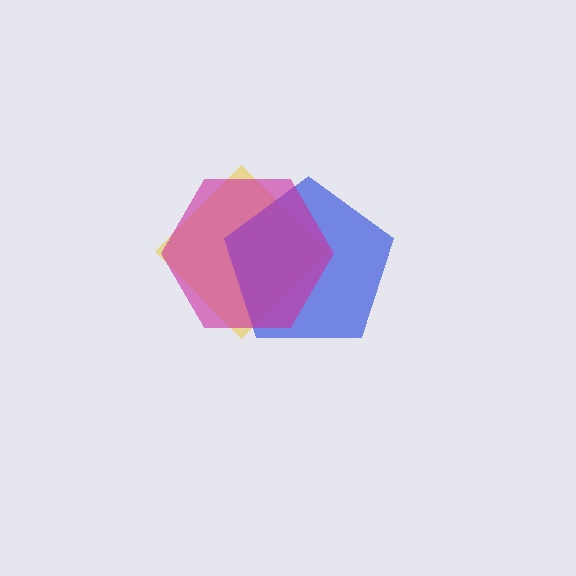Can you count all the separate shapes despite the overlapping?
Yes, there are 3 separate shapes.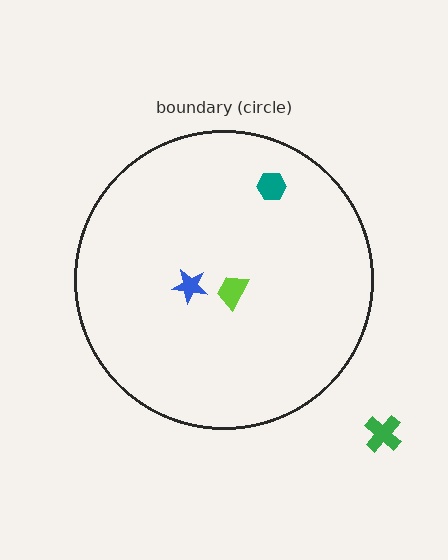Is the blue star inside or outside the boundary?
Inside.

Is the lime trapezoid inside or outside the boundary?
Inside.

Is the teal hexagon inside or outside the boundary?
Inside.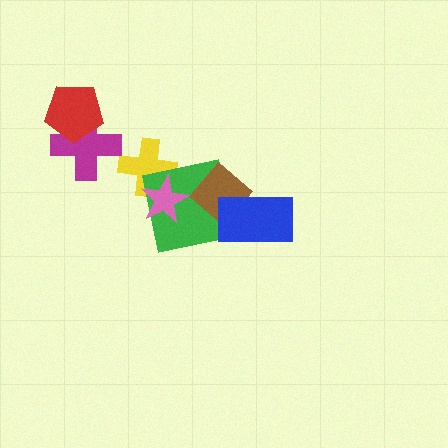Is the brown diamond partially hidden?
Yes, it is partially covered by another shape.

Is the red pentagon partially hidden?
No, no other shape covers it.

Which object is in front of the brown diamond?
The blue rectangle is in front of the brown diamond.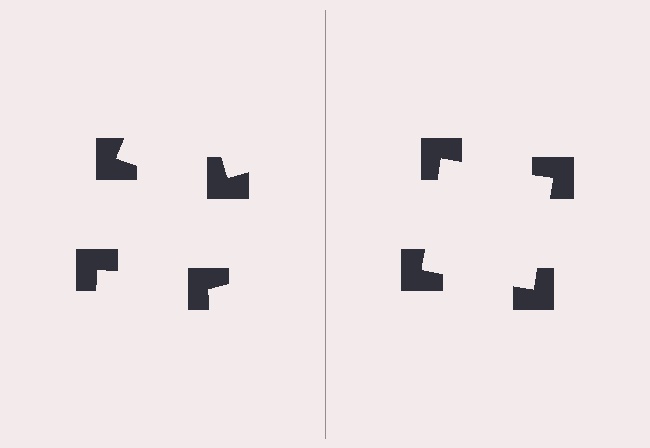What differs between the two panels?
The notched squares are positioned identically on both sides; only the wedge orientations differ. On the right they align to a square; on the left they are misaligned.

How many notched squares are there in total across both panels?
8 — 4 on each side.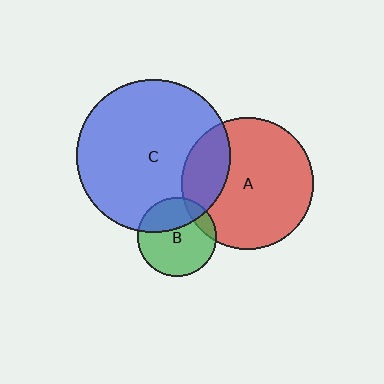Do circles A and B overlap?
Yes.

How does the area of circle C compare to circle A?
Approximately 1.3 times.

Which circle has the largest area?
Circle C (blue).